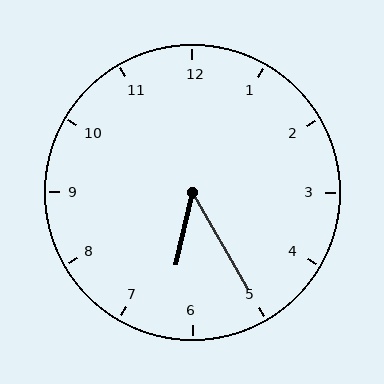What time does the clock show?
6:25.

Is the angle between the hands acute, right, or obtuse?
It is acute.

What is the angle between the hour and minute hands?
Approximately 42 degrees.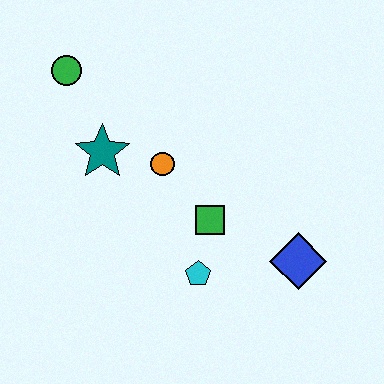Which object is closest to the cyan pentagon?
The green square is closest to the cyan pentagon.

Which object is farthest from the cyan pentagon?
The green circle is farthest from the cyan pentagon.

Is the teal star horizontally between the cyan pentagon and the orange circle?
No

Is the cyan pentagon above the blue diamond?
No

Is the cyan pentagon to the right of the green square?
No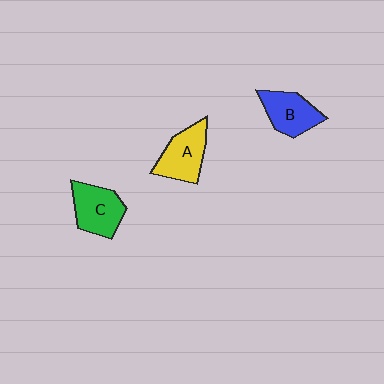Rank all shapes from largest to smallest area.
From largest to smallest: C (green), A (yellow), B (blue).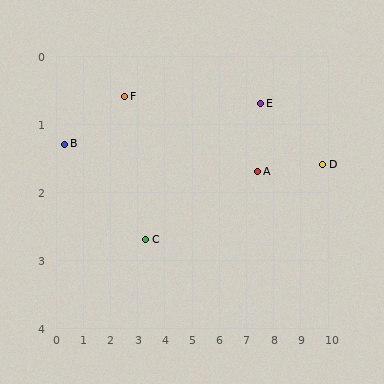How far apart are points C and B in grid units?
Points C and B are about 3.3 grid units apart.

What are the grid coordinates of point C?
Point C is at approximately (3.3, 2.7).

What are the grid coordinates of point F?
Point F is at approximately (2.5, 0.6).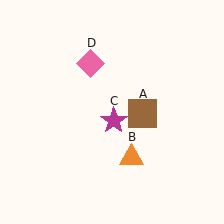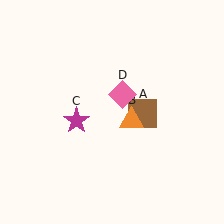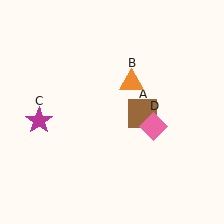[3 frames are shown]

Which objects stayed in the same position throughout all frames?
Brown square (object A) remained stationary.